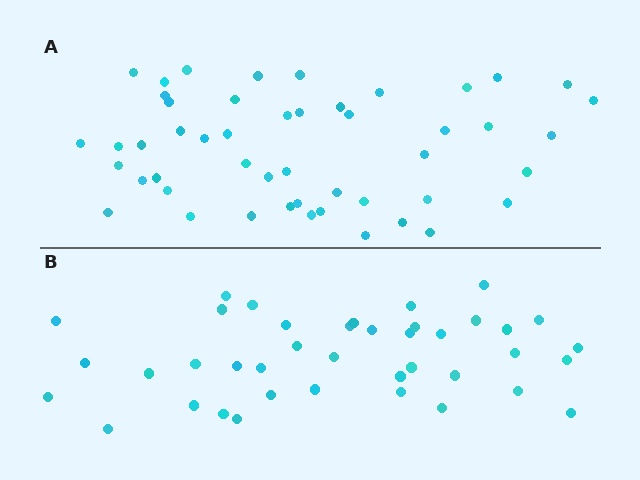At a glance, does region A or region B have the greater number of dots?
Region A (the top region) has more dots.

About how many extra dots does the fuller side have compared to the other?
Region A has roughly 8 or so more dots than region B.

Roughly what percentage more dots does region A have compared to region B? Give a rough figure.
About 20% more.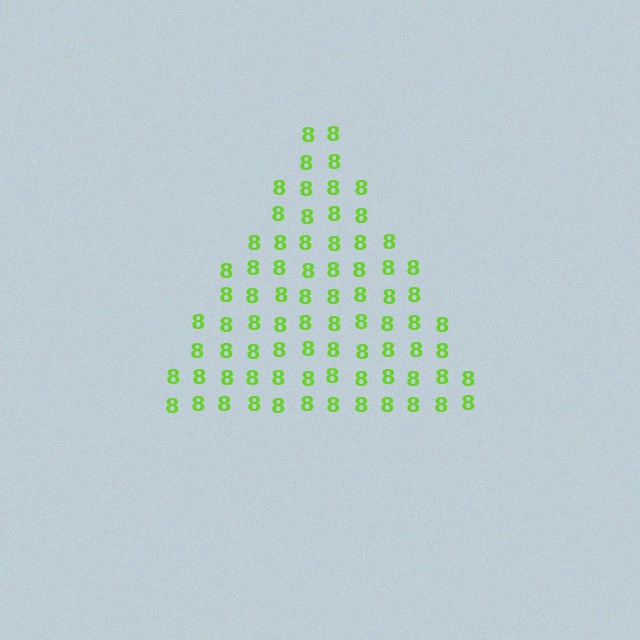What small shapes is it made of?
It is made of small digit 8's.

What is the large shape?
The large shape is a triangle.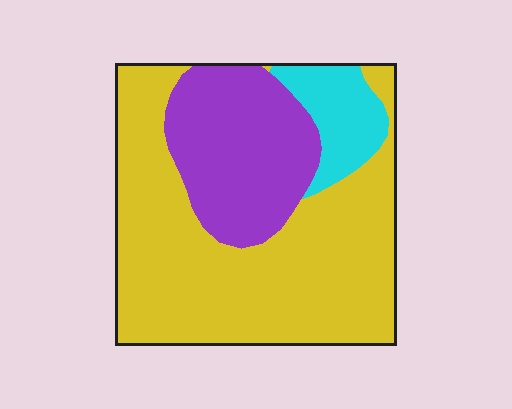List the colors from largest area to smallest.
From largest to smallest: yellow, purple, cyan.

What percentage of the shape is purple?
Purple covers 27% of the shape.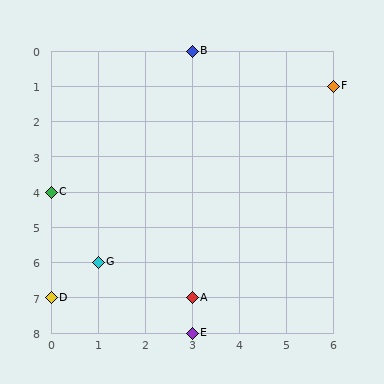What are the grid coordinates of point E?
Point E is at grid coordinates (3, 8).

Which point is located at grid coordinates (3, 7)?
Point A is at (3, 7).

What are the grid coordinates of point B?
Point B is at grid coordinates (3, 0).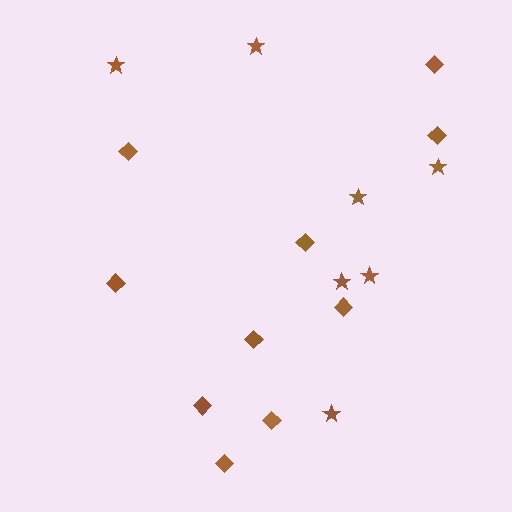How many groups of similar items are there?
There are 2 groups: one group of stars (7) and one group of diamonds (10).